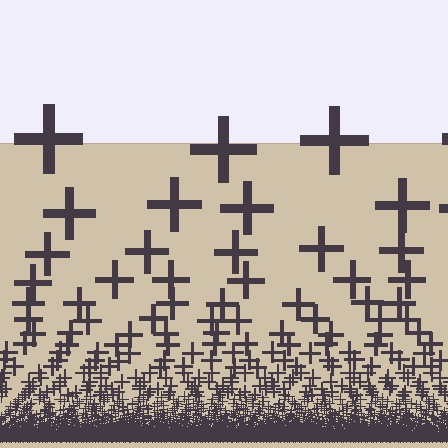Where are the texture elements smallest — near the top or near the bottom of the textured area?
Near the bottom.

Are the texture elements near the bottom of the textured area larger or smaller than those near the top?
Smaller. The gradient is inverted — elements near the bottom are smaller and denser.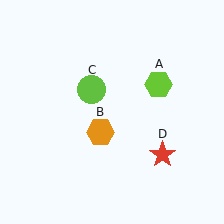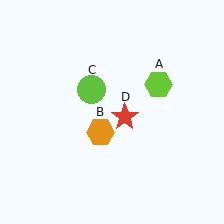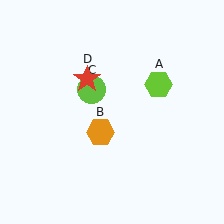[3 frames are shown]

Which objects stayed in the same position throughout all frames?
Lime hexagon (object A) and orange hexagon (object B) and lime circle (object C) remained stationary.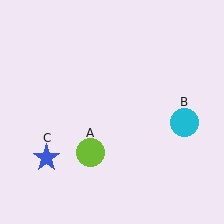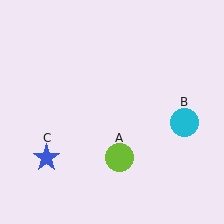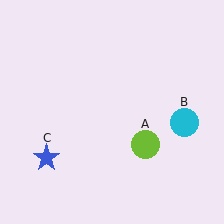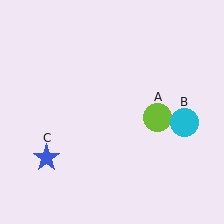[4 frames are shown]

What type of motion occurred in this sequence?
The lime circle (object A) rotated counterclockwise around the center of the scene.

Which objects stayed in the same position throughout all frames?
Cyan circle (object B) and blue star (object C) remained stationary.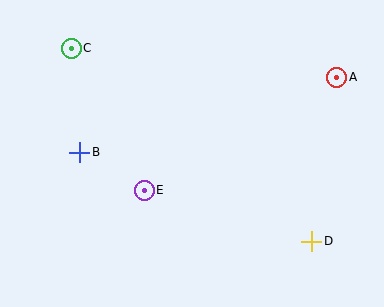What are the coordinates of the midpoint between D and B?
The midpoint between D and B is at (196, 197).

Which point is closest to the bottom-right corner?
Point D is closest to the bottom-right corner.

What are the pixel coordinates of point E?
Point E is at (144, 190).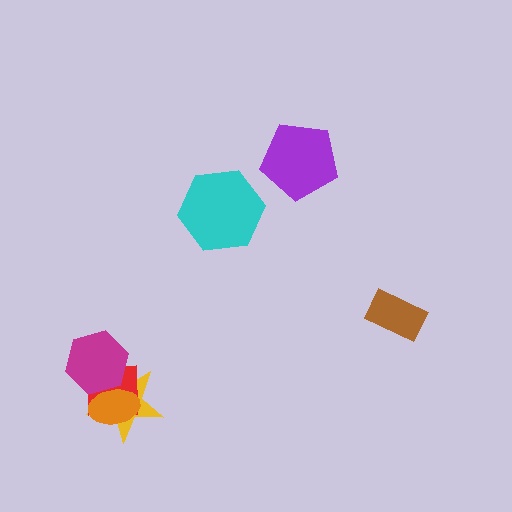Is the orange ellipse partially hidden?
Yes, it is partially covered by another shape.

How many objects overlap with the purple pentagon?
0 objects overlap with the purple pentagon.